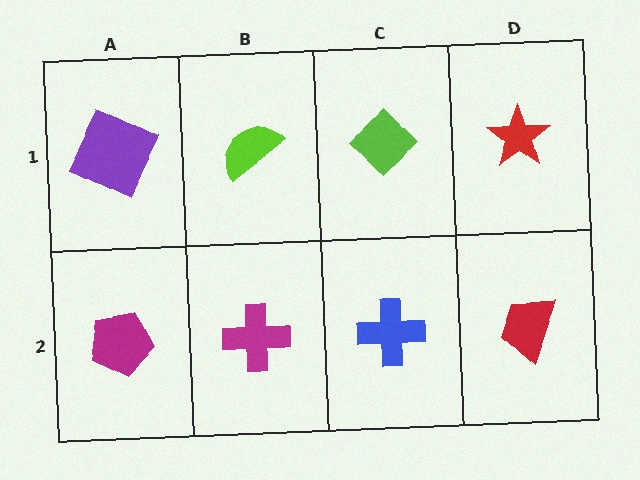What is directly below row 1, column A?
A magenta pentagon.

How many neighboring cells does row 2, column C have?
3.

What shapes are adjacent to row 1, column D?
A red trapezoid (row 2, column D), a lime diamond (row 1, column C).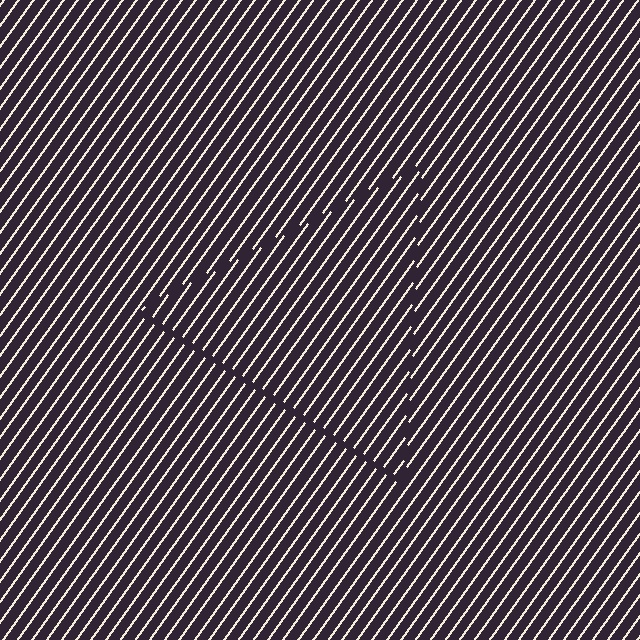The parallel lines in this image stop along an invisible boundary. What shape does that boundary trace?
An illusory triangle. The interior of the shape contains the same grating, shifted by half a period — the contour is defined by the phase discontinuity where line-ends from the inner and outer gratings abut.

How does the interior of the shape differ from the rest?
The interior of the shape contains the same grating, shifted by half a period — the contour is defined by the phase discontinuity where line-ends from the inner and outer gratings abut.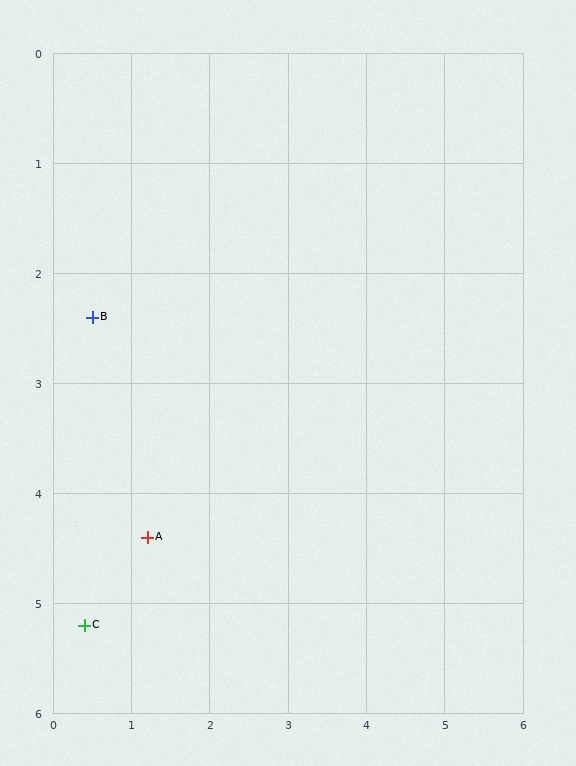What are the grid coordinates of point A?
Point A is at approximately (1.2, 4.4).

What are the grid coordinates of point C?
Point C is at approximately (0.4, 5.2).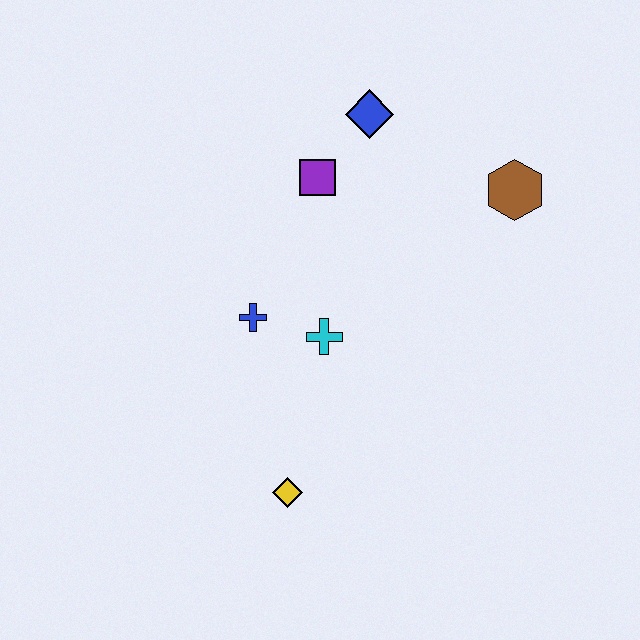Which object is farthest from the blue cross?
The brown hexagon is farthest from the blue cross.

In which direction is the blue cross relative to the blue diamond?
The blue cross is below the blue diamond.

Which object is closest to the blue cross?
The cyan cross is closest to the blue cross.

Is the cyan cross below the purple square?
Yes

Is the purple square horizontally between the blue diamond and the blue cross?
Yes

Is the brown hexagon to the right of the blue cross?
Yes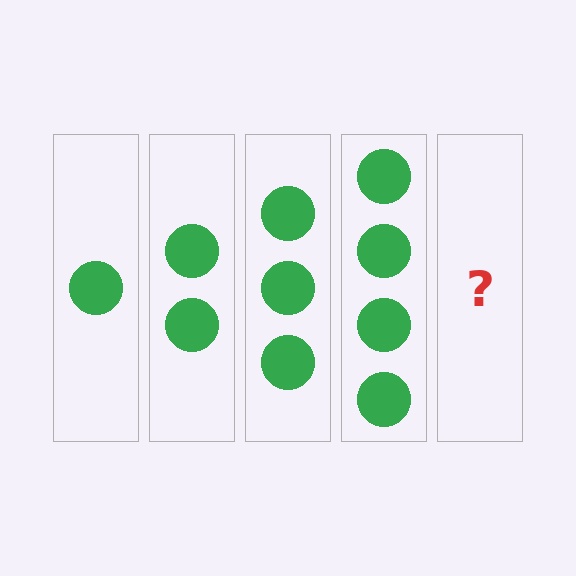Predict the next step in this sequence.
The next step is 5 circles.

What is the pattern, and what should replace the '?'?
The pattern is that each step adds one more circle. The '?' should be 5 circles.